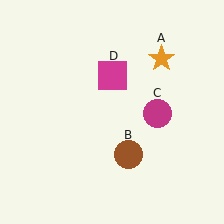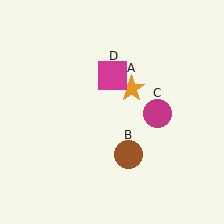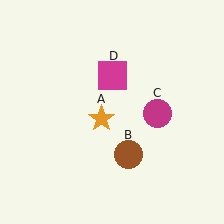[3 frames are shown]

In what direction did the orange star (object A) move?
The orange star (object A) moved down and to the left.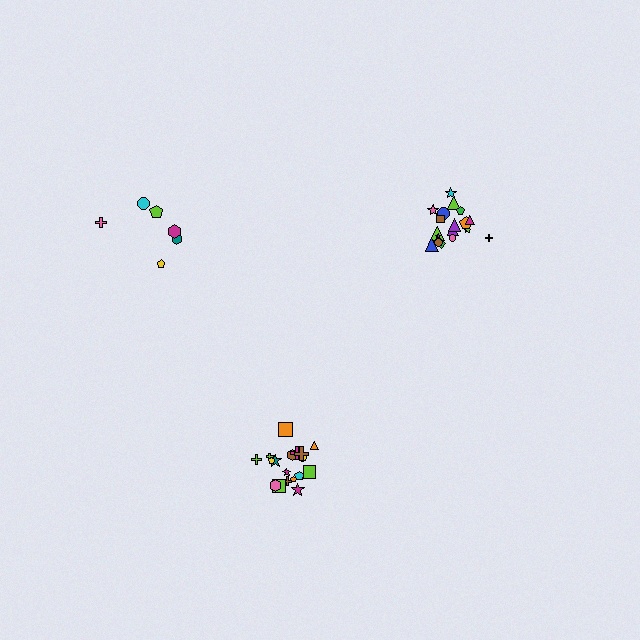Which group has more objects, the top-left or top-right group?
The top-right group.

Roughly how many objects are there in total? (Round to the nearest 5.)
Roughly 40 objects in total.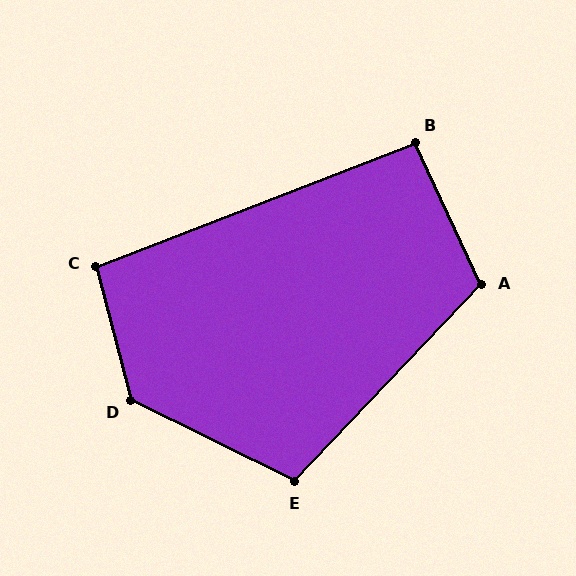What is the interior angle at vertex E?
Approximately 107 degrees (obtuse).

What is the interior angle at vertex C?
Approximately 97 degrees (obtuse).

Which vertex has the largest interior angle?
D, at approximately 131 degrees.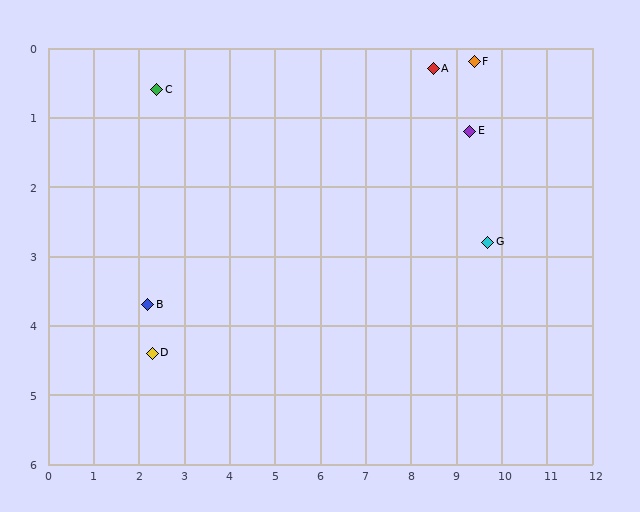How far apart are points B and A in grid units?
Points B and A are about 7.2 grid units apart.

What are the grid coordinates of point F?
Point F is at approximately (9.4, 0.2).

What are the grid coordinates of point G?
Point G is at approximately (9.7, 2.8).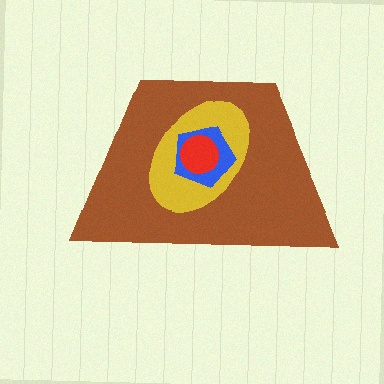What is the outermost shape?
The brown trapezoid.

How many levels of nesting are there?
4.